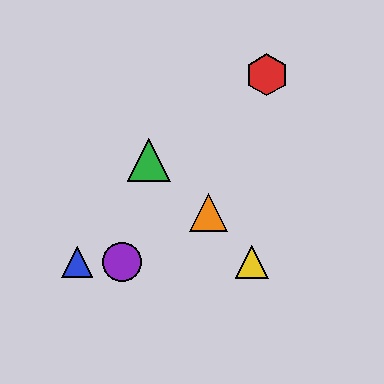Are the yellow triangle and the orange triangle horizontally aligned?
No, the yellow triangle is at y≈262 and the orange triangle is at y≈213.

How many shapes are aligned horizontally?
3 shapes (the blue triangle, the yellow triangle, the purple circle) are aligned horizontally.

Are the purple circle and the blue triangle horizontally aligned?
Yes, both are at y≈262.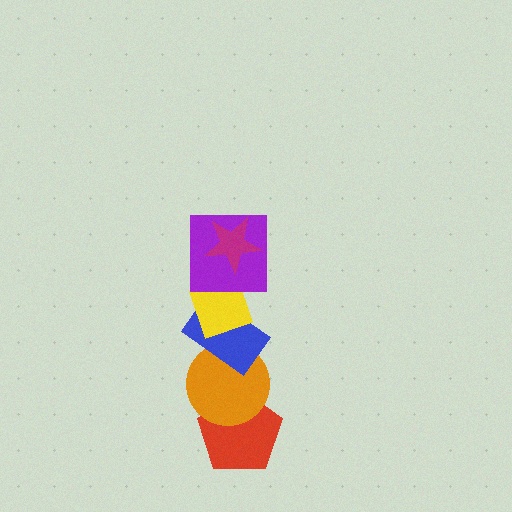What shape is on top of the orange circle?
The blue rectangle is on top of the orange circle.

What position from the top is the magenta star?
The magenta star is 1st from the top.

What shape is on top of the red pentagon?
The orange circle is on top of the red pentagon.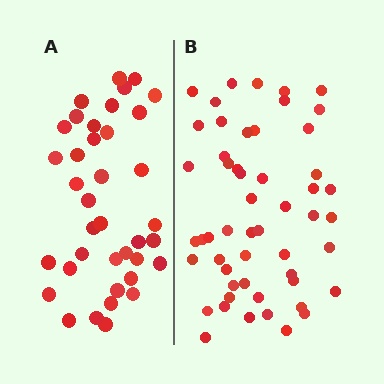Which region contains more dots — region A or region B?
Region B (the right region) has more dots.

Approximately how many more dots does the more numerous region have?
Region B has approximately 15 more dots than region A.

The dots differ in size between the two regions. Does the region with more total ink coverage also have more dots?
No. Region A has more total ink coverage because its dots are larger, but region B actually contains more individual dots. Total area can be misleading — the number of items is what matters here.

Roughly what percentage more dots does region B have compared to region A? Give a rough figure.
About 40% more.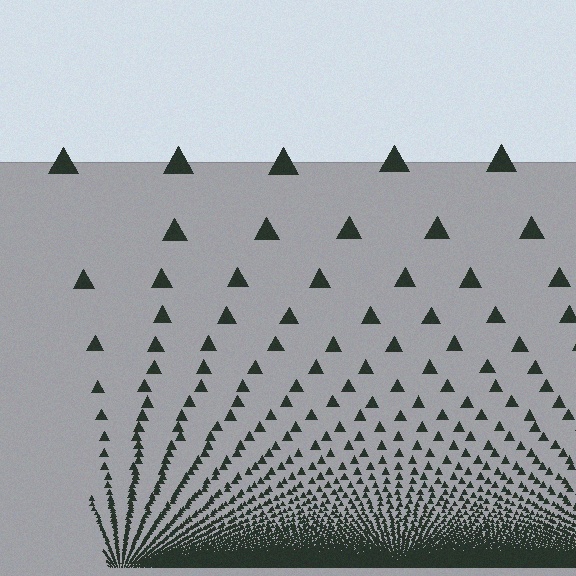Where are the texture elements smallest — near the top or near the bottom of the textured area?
Near the bottom.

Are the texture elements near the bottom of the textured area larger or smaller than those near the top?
Smaller. The gradient is inverted — elements near the bottom are smaller and denser.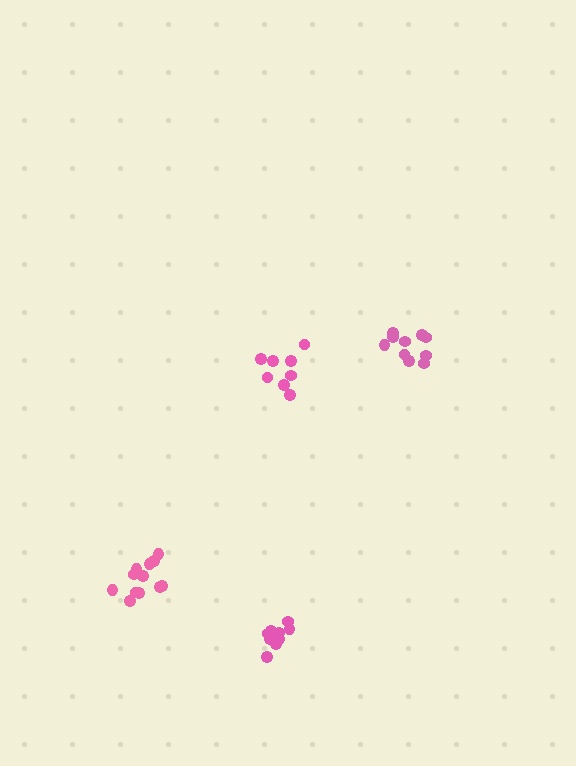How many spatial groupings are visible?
There are 4 spatial groupings.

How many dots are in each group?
Group 1: 13 dots, Group 2: 10 dots, Group 3: 8 dots, Group 4: 10 dots (41 total).